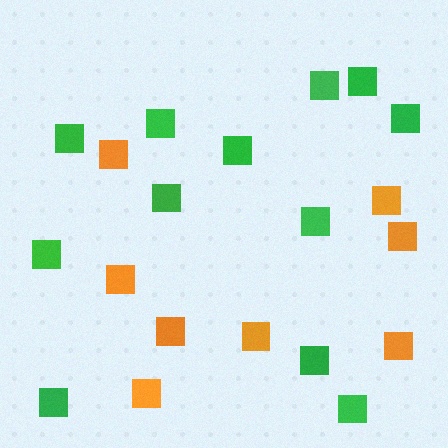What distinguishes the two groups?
There are 2 groups: one group of orange squares (8) and one group of green squares (12).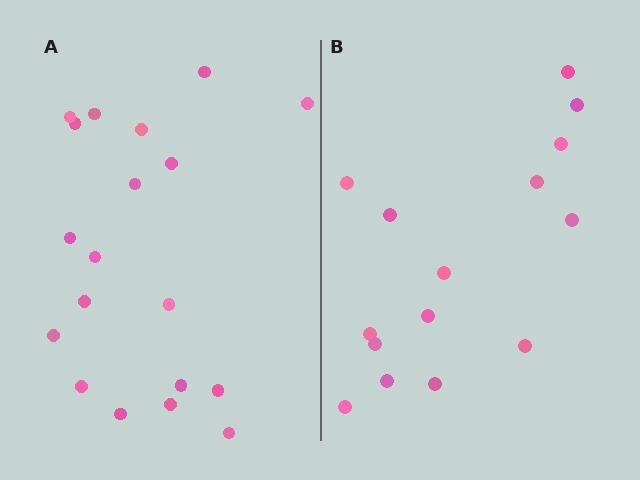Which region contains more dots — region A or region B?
Region A (the left region) has more dots.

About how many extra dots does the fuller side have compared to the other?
Region A has about 4 more dots than region B.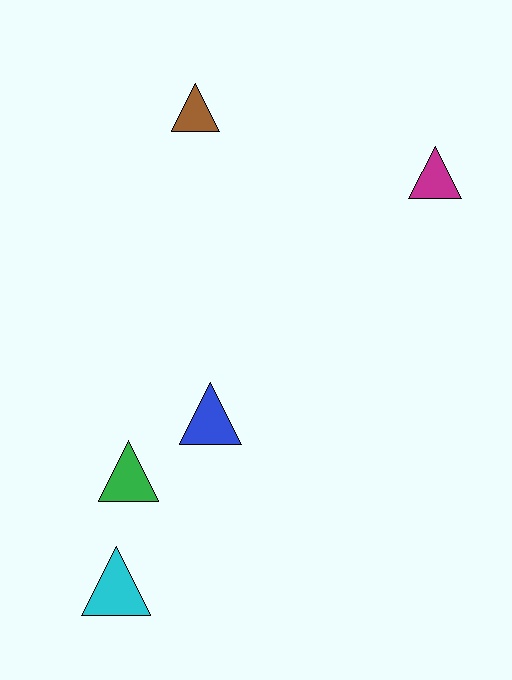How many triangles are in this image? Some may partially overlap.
There are 5 triangles.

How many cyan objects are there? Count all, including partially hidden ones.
There is 1 cyan object.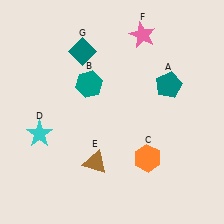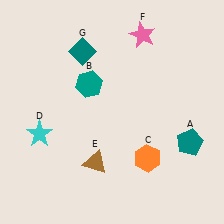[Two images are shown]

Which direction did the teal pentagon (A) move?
The teal pentagon (A) moved down.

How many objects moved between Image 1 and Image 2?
1 object moved between the two images.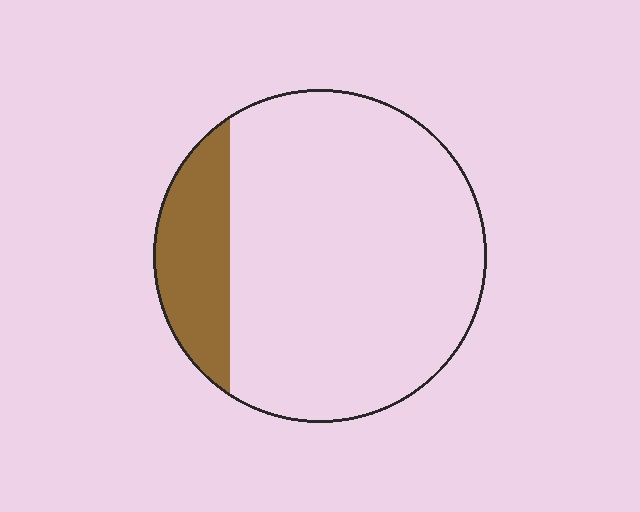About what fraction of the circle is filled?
About one sixth (1/6).